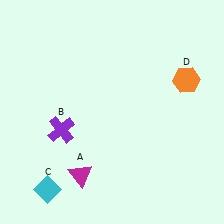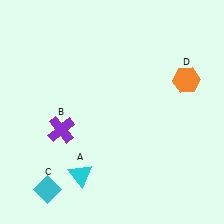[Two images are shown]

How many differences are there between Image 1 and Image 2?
There is 1 difference between the two images.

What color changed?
The triangle (A) changed from magenta in Image 1 to cyan in Image 2.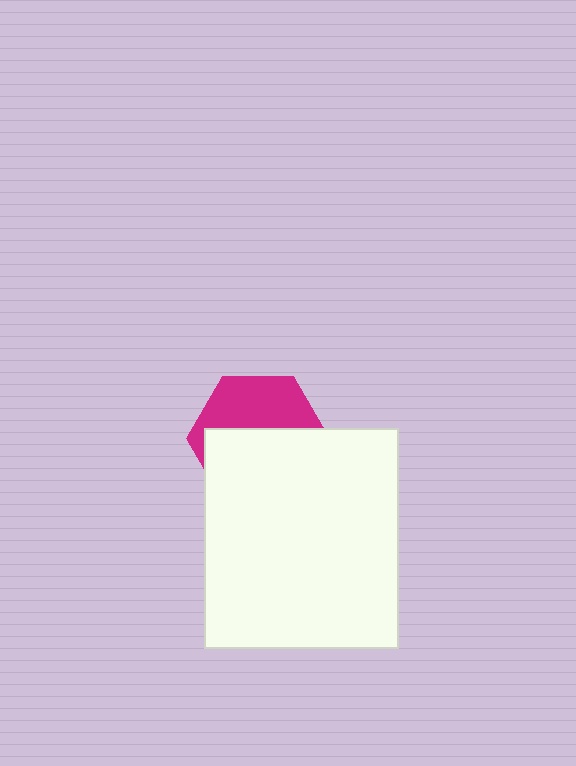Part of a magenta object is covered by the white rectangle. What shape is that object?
It is a hexagon.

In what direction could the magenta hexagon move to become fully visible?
The magenta hexagon could move up. That would shift it out from behind the white rectangle entirely.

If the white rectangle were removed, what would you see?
You would see the complete magenta hexagon.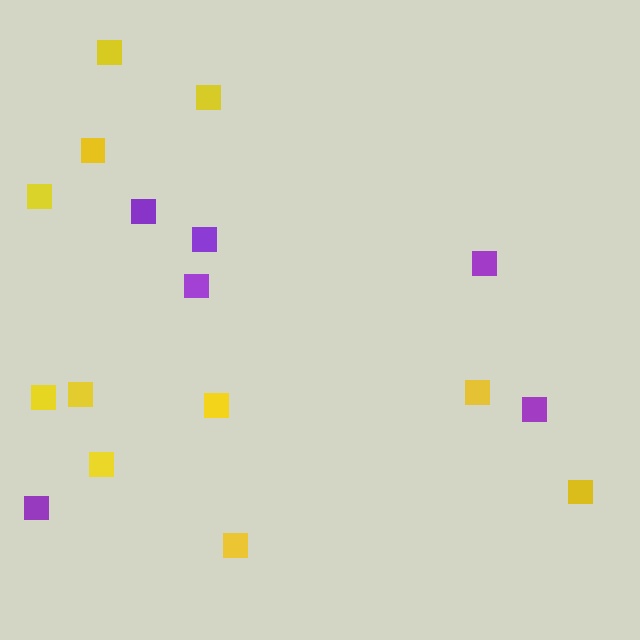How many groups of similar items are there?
There are 2 groups: one group of purple squares (6) and one group of yellow squares (11).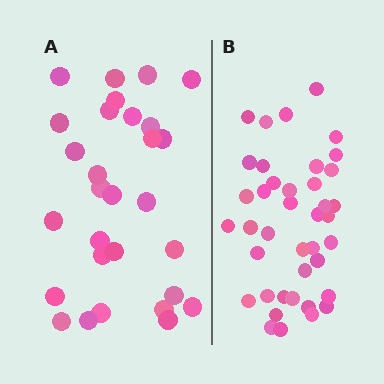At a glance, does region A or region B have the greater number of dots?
Region B (the right region) has more dots.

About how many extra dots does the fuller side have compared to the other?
Region B has roughly 12 or so more dots than region A.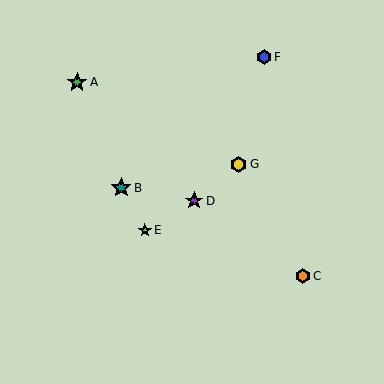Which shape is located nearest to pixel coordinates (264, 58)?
The blue hexagon (labeled F) at (264, 57) is nearest to that location.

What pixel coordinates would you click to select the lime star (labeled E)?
Click at (145, 230) to select the lime star E.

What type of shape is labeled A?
Shape A is a green star.